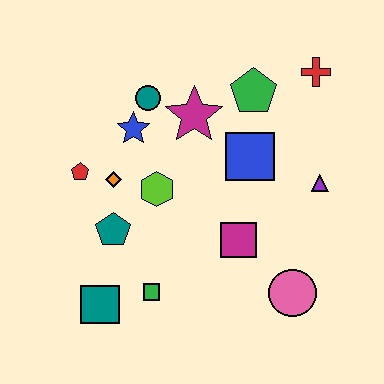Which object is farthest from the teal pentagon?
The red cross is farthest from the teal pentagon.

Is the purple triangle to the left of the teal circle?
No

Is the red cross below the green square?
No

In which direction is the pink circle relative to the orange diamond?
The pink circle is to the right of the orange diamond.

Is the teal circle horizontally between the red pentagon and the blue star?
No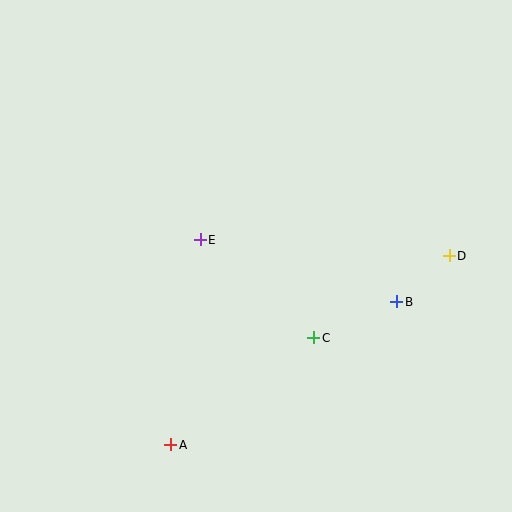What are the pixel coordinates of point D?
Point D is at (449, 256).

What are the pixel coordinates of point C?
Point C is at (314, 338).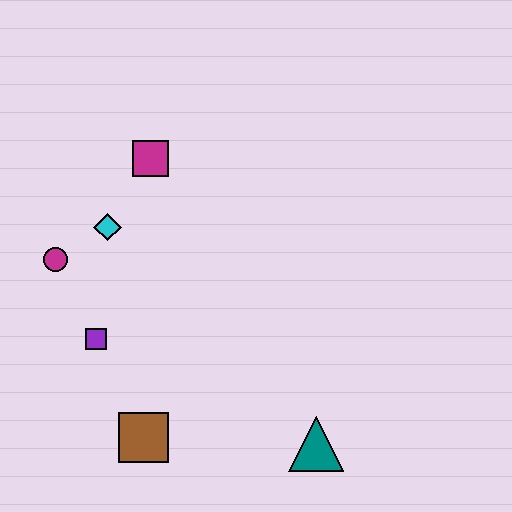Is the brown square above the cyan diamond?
No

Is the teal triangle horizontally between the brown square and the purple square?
No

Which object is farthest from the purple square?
The teal triangle is farthest from the purple square.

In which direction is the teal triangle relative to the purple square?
The teal triangle is to the right of the purple square.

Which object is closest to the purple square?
The magenta circle is closest to the purple square.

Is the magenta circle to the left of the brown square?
Yes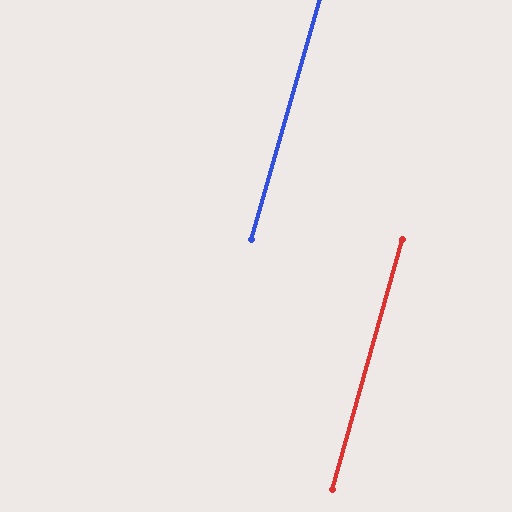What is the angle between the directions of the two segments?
Approximately 0 degrees.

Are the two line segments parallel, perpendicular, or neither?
Parallel — their directions differ by only 0.1°.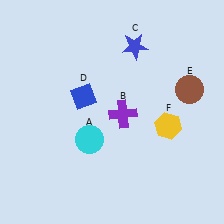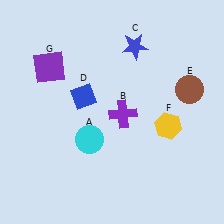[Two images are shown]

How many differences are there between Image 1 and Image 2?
There is 1 difference between the two images.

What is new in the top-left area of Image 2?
A purple square (G) was added in the top-left area of Image 2.